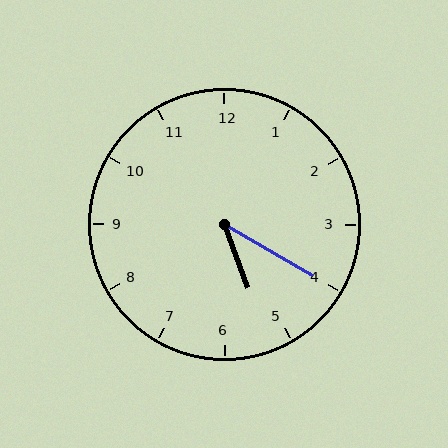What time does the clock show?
5:20.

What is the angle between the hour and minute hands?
Approximately 40 degrees.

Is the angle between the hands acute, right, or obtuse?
It is acute.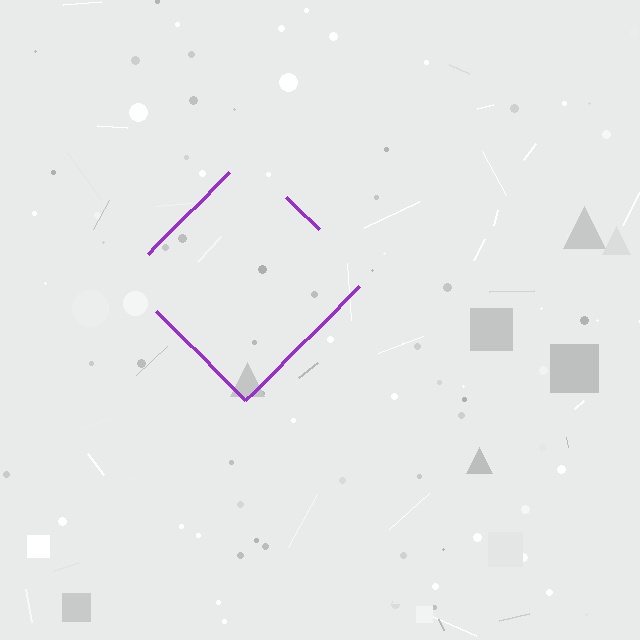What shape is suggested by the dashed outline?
The dashed outline suggests a diamond.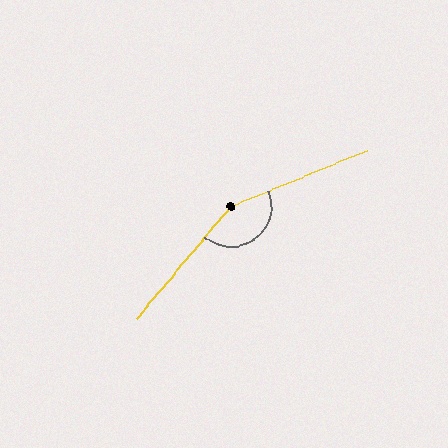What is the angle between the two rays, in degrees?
Approximately 152 degrees.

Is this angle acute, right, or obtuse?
It is obtuse.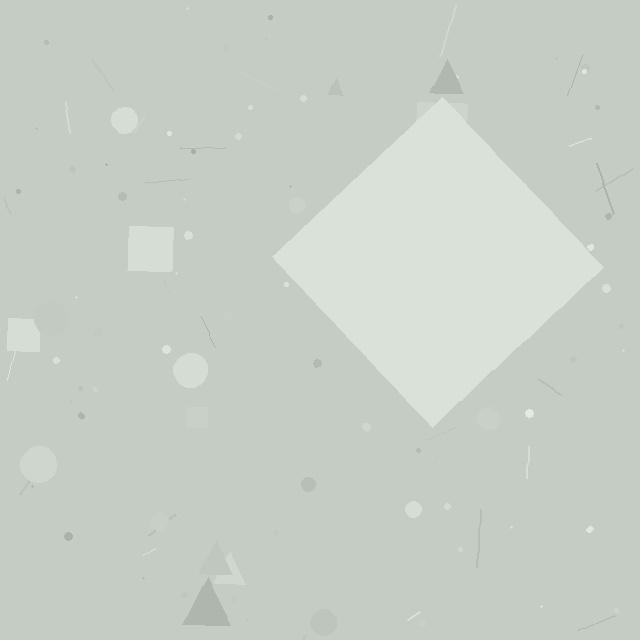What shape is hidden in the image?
A diamond is hidden in the image.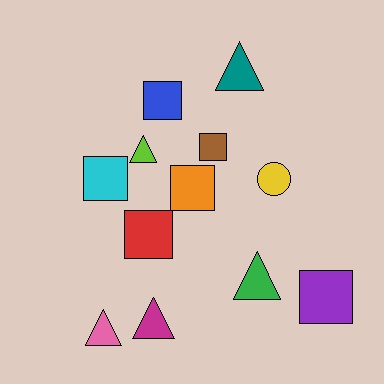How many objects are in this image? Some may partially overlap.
There are 12 objects.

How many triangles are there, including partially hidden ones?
There are 5 triangles.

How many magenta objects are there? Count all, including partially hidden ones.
There is 1 magenta object.